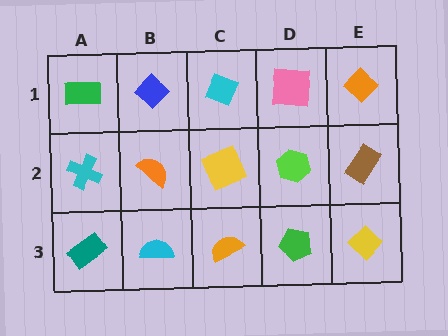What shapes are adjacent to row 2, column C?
A cyan diamond (row 1, column C), an orange semicircle (row 3, column C), an orange semicircle (row 2, column B), a lime hexagon (row 2, column D).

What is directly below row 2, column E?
A yellow diamond.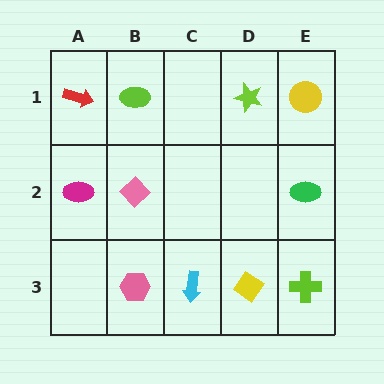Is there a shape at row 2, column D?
No, that cell is empty.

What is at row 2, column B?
A pink diamond.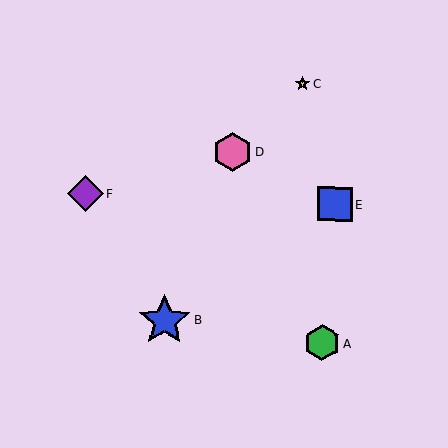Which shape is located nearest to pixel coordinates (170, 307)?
The blue star (labeled B) at (164, 320) is nearest to that location.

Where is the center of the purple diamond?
The center of the purple diamond is at (86, 194).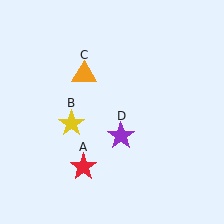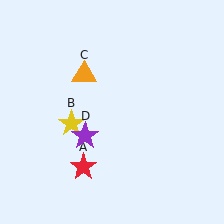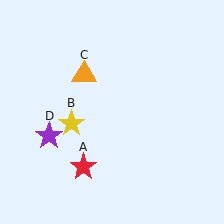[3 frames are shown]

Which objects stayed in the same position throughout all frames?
Red star (object A) and yellow star (object B) and orange triangle (object C) remained stationary.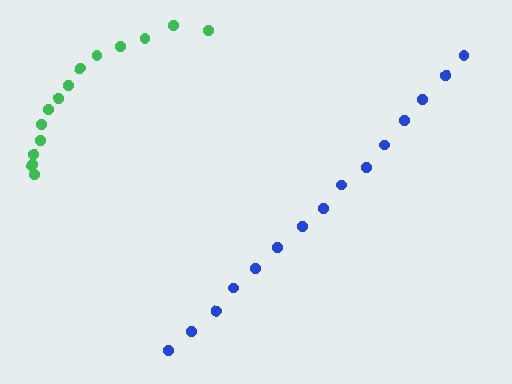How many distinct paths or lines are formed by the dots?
There are 2 distinct paths.